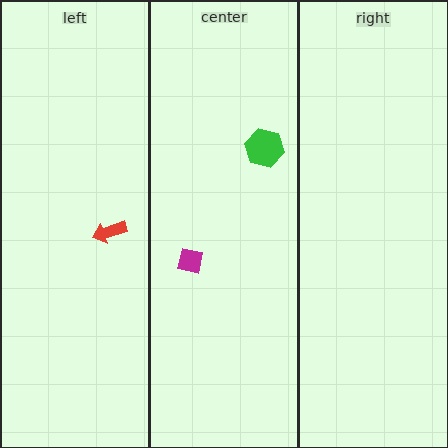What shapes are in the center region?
The magenta square, the green hexagon.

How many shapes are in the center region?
2.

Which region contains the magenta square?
The center region.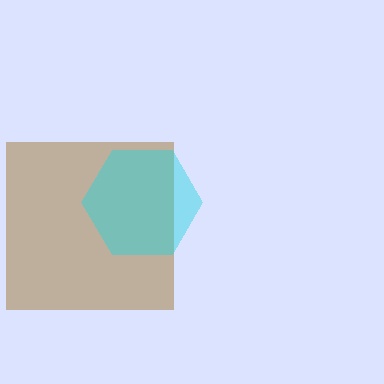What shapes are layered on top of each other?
The layered shapes are: a brown square, a cyan hexagon.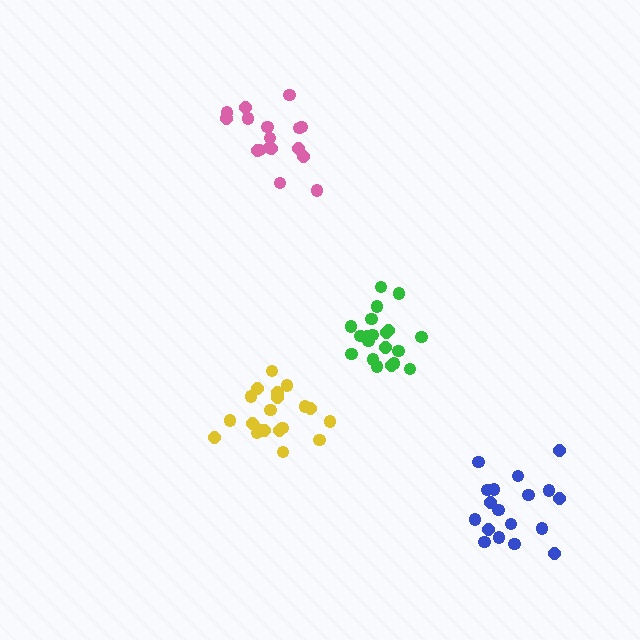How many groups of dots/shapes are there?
There are 4 groups.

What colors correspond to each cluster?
The clusters are colored: green, yellow, blue, pink.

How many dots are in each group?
Group 1: 20 dots, Group 2: 20 dots, Group 3: 18 dots, Group 4: 17 dots (75 total).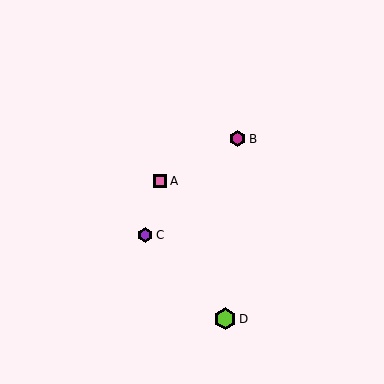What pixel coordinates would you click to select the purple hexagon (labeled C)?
Click at (145, 235) to select the purple hexagon C.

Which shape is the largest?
The lime hexagon (labeled D) is the largest.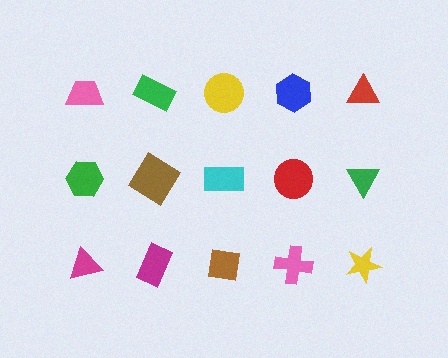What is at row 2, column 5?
A green triangle.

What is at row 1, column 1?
A pink trapezoid.